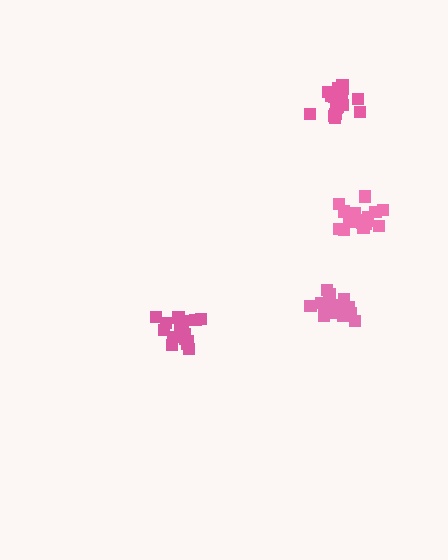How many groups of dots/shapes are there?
There are 4 groups.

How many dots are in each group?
Group 1: 19 dots, Group 2: 17 dots, Group 3: 17 dots, Group 4: 17 dots (70 total).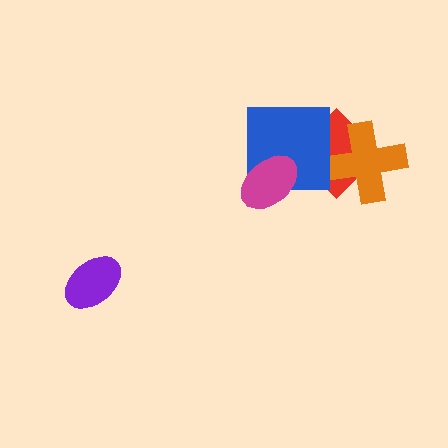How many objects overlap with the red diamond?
2 objects overlap with the red diamond.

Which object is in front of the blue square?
The magenta ellipse is in front of the blue square.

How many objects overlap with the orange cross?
1 object overlaps with the orange cross.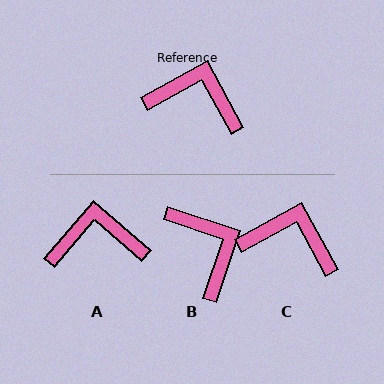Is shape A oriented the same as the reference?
No, it is off by about 20 degrees.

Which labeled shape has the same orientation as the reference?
C.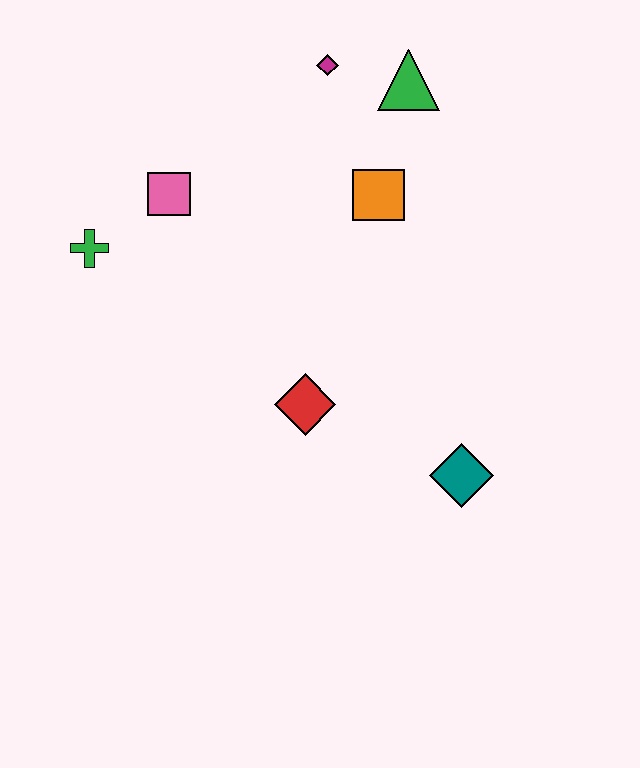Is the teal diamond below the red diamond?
Yes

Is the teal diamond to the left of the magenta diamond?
No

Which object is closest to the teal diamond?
The red diamond is closest to the teal diamond.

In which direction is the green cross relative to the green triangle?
The green cross is to the left of the green triangle.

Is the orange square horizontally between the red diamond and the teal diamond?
Yes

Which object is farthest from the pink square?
The teal diamond is farthest from the pink square.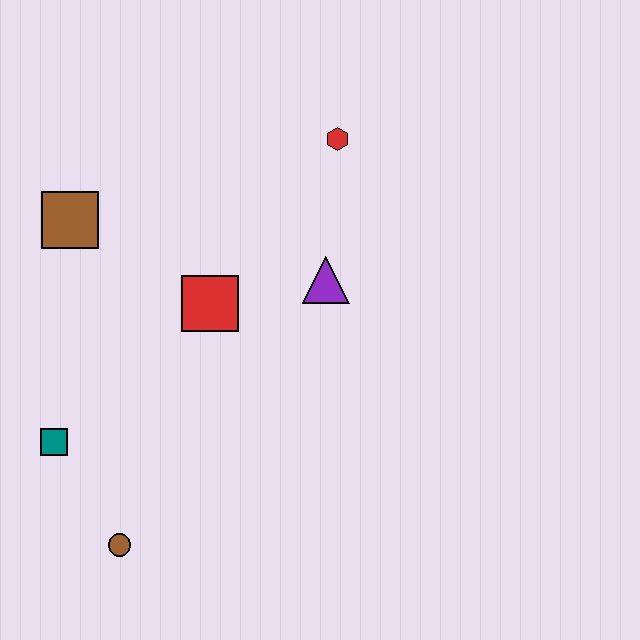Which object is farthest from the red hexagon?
The brown circle is farthest from the red hexagon.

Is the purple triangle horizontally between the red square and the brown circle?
No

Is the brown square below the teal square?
No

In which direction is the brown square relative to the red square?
The brown square is to the left of the red square.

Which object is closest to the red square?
The purple triangle is closest to the red square.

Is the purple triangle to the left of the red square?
No